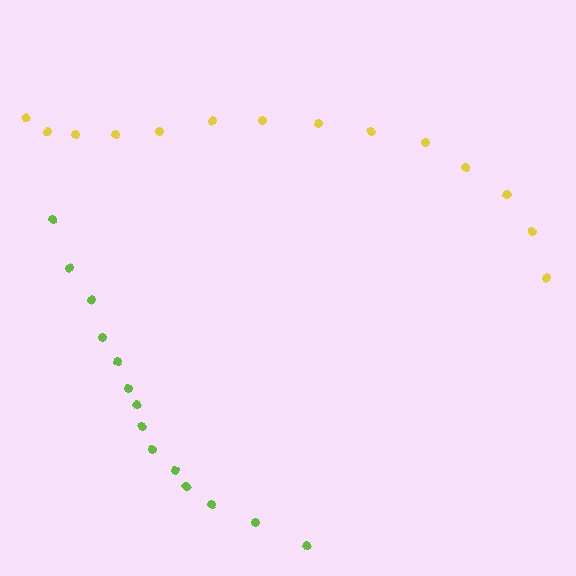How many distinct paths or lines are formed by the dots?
There are 2 distinct paths.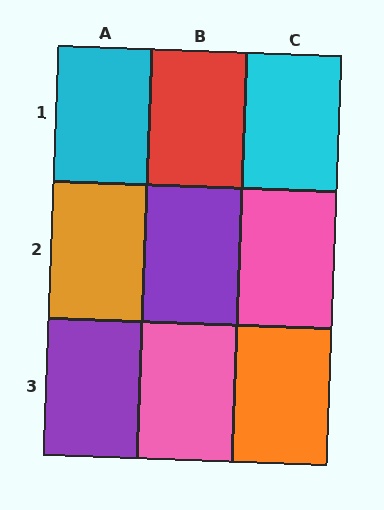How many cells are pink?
2 cells are pink.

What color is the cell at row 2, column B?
Purple.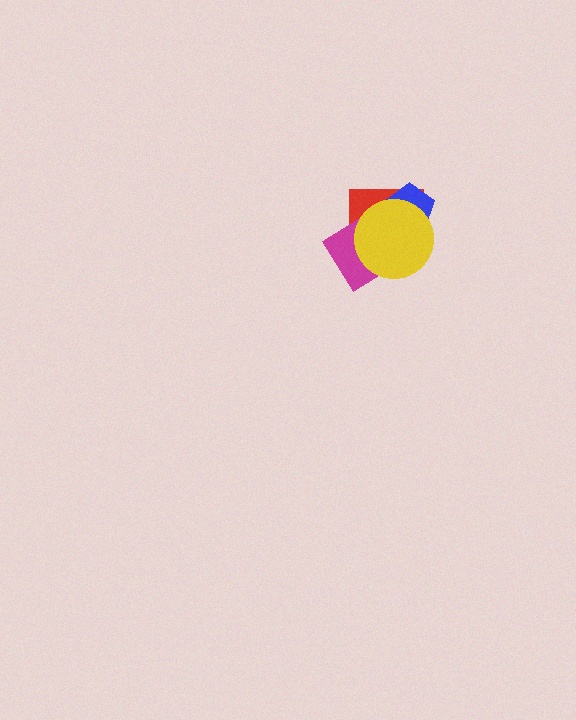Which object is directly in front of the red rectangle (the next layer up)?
The blue pentagon is directly in front of the red rectangle.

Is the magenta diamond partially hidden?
Yes, it is partially covered by another shape.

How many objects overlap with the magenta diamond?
2 objects overlap with the magenta diamond.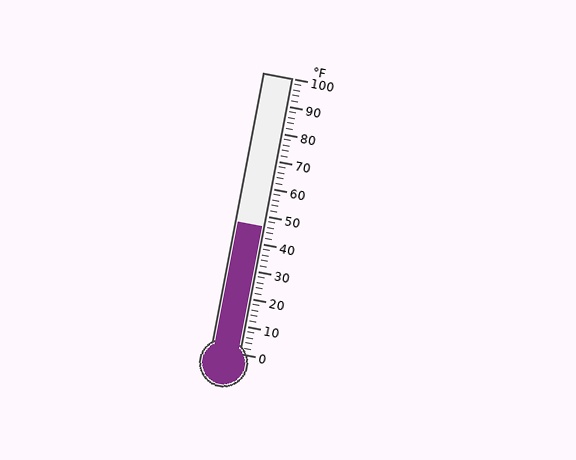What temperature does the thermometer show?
The thermometer shows approximately 46°F.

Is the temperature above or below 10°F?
The temperature is above 10°F.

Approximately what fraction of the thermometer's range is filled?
The thermometer is filled to approximately 45% of its range.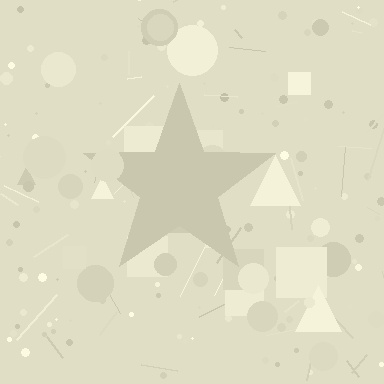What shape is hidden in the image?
A star is hidden in the image.